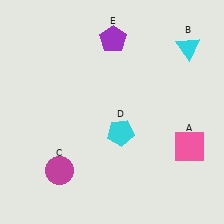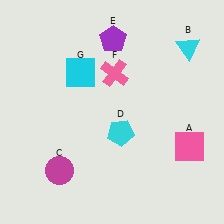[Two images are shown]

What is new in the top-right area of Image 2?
A pink cross (F) was added in the top-right area of Image 2.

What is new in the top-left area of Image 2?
A cyan square (G) was added in the top-left area of Image 2.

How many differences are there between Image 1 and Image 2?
There are 2 differences between the two images.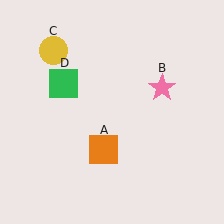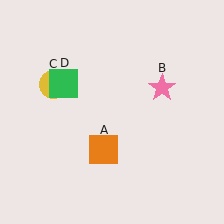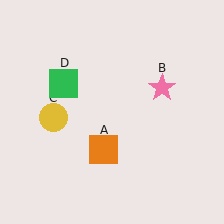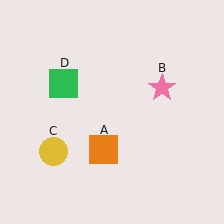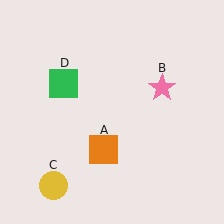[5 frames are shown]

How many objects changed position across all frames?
1 object changed position: yellow circle (object C).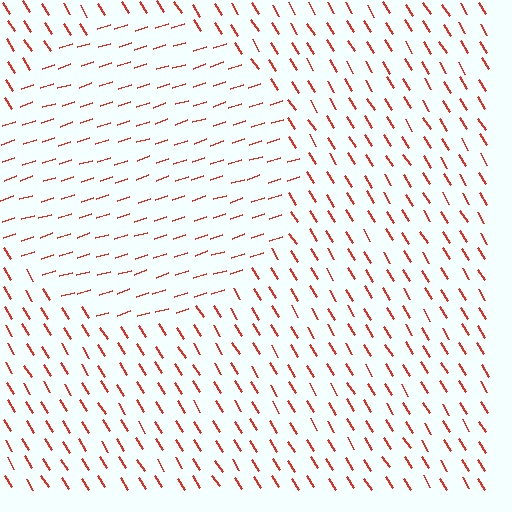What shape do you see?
I see a circle.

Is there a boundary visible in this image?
Yes, there is a texture boundary formed by a change in line orientation.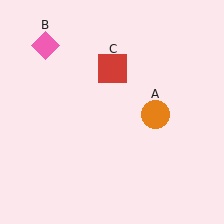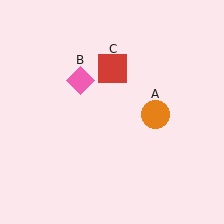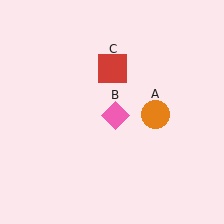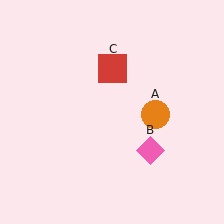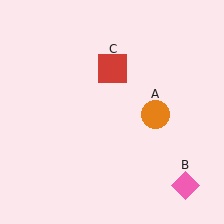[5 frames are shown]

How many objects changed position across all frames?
1 object changed position: pink diamond (object B).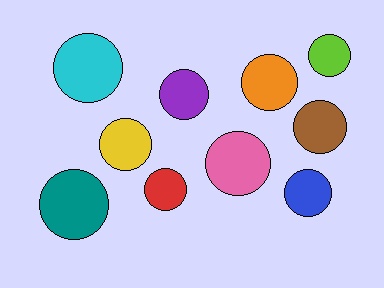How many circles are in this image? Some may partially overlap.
There are 10 circles.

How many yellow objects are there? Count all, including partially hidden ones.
There is 1 yellow object.